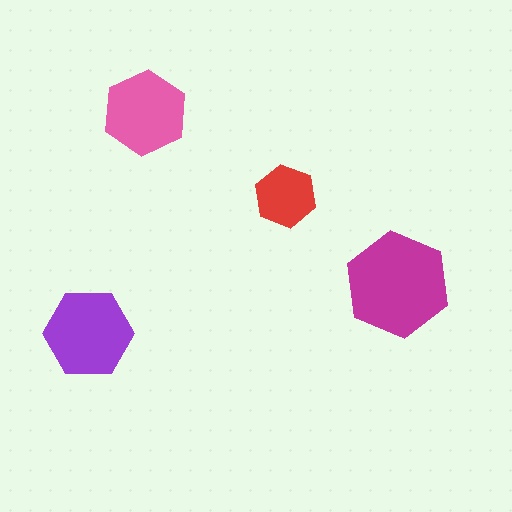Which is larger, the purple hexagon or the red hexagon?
The purple one.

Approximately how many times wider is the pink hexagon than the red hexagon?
About 1.5 times wider.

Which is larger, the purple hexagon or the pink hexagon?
The purple one.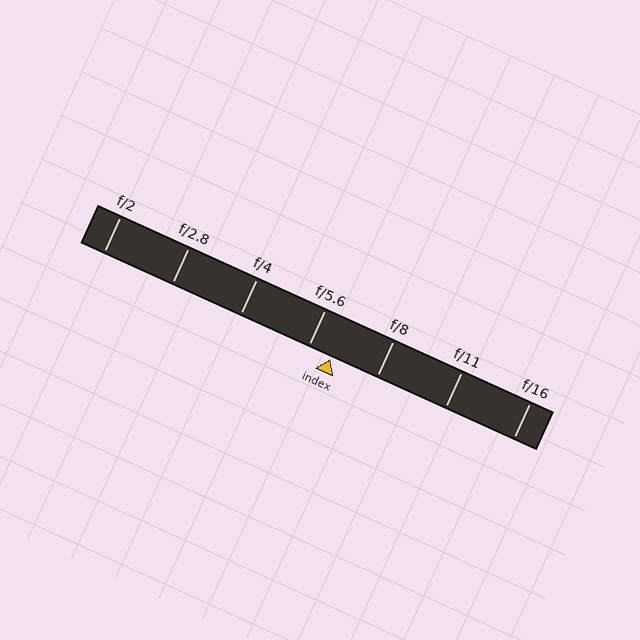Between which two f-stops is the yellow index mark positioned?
The index mark is between f/5.6 and f/8.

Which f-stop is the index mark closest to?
The index mark is closest to f/5.6.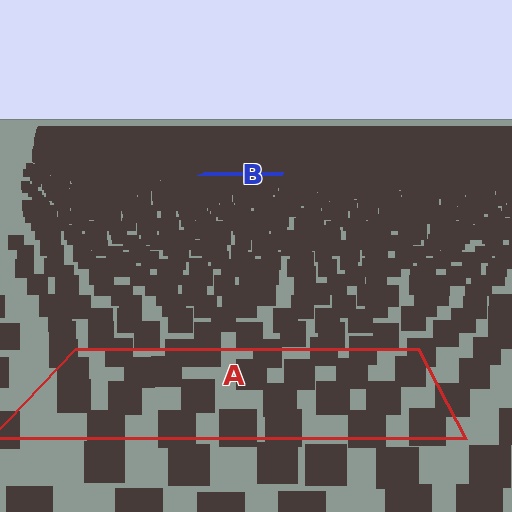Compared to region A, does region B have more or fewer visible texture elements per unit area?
Region B has more texture elements per unit area — they are packed more densely because it is farther away.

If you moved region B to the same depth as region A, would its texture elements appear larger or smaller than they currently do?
They would appear larger. At a closer depth, the same texture elements are projected at a bigger on-screen size.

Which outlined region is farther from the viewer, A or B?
Region B is farther from the viewer — the texture elements inside it appear smaller and more densely packed.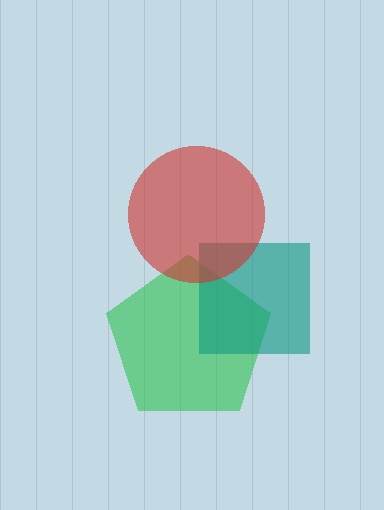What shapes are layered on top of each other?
The layered shapes are: a green pentagon, a teal square, a red circle.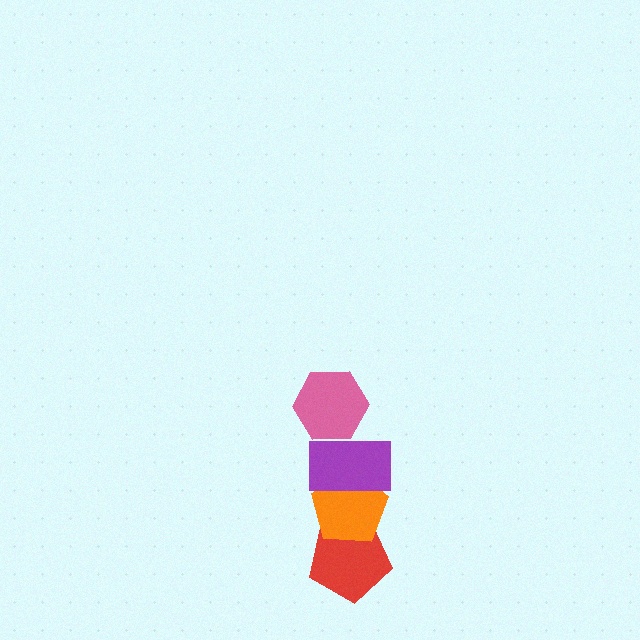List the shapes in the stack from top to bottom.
From top to bottom: the pink hexagon, the purple rectangle, the orange pentagon, the red pentagon.